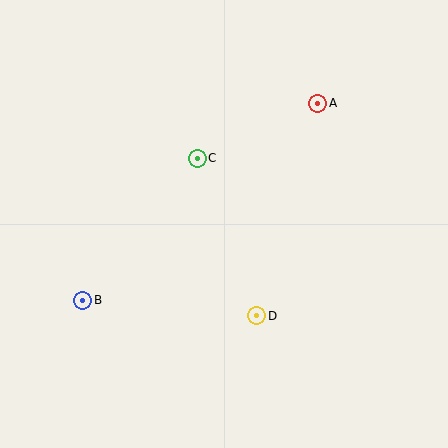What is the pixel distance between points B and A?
The distance between B and A is 307 pixels.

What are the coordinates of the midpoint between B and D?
The midpoint between B and D is at (170, 308).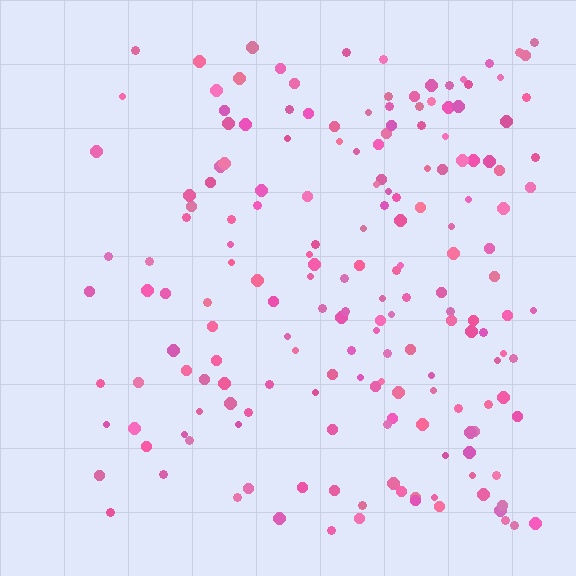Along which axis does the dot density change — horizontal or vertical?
Horizontal.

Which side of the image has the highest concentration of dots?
The right.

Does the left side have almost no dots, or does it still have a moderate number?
Still a moderate number, just noticeably fewer than the right.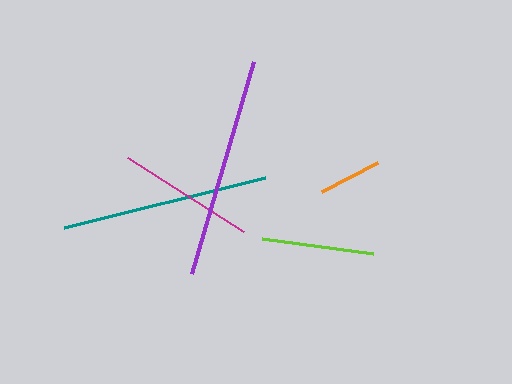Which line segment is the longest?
The purple line is the longest at approximately 221 pixels.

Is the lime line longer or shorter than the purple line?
The purple line is longer than the lime line.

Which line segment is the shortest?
The orange line is the shortest at approximately 63 pixels.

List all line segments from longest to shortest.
From longest to shortest: purple, teal, magenta, lime, orange.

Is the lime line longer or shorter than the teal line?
The teal line is longer than the lime line.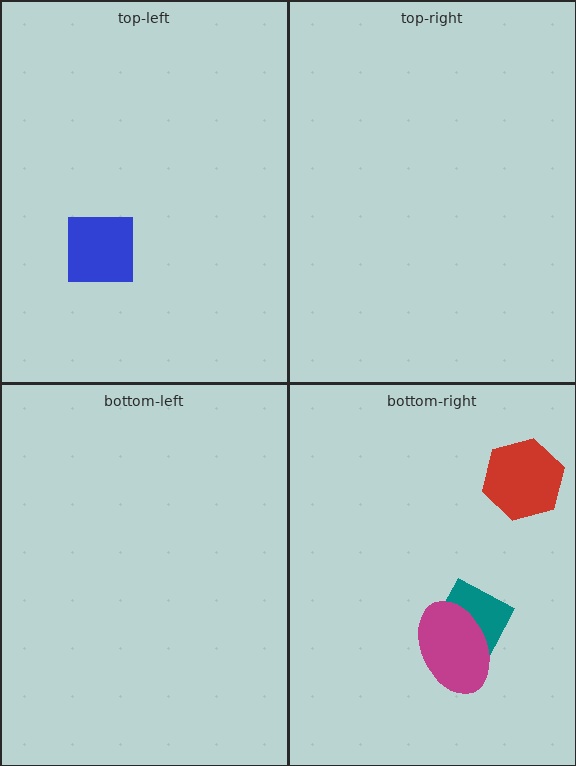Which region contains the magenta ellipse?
The bottom-right region.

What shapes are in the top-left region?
The blue square.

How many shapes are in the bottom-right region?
3.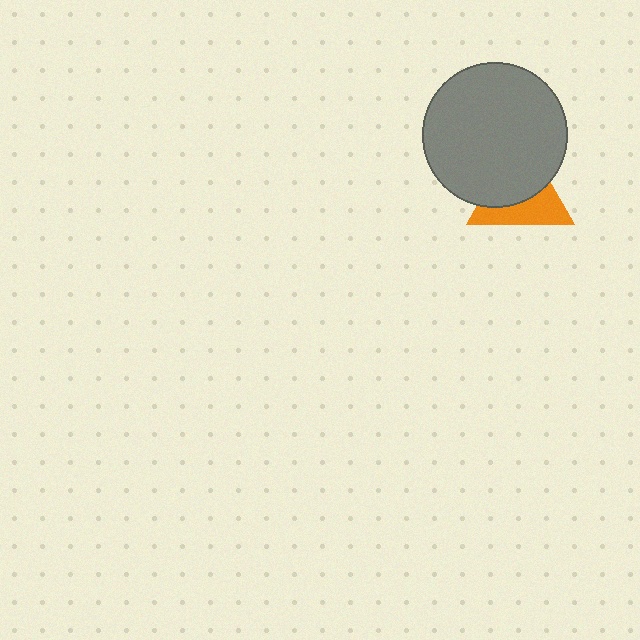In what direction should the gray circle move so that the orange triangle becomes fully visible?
The gray circle should move up. That is the shortest direction to clear the overlap and leave the orange triangle fully visible.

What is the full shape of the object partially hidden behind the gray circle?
The partially hidden object is an orange triangle.